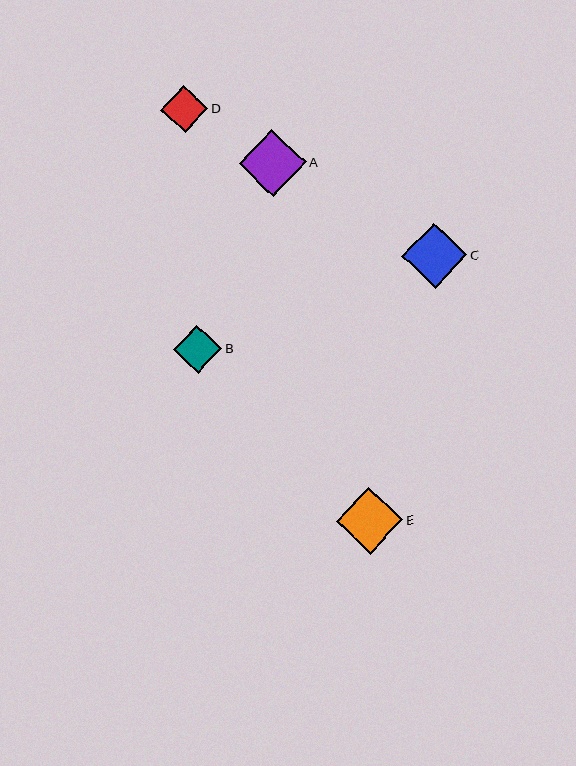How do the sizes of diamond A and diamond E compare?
Diamond A and diamond E are approximately the same size.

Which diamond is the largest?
Diamond A is the largest with a size of approximately 67 pixels.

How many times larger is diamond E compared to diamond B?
Diamond E is approximately 1.4 times the size of diamond B.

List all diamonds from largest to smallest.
From largest to smallest: A, E, C, B, D.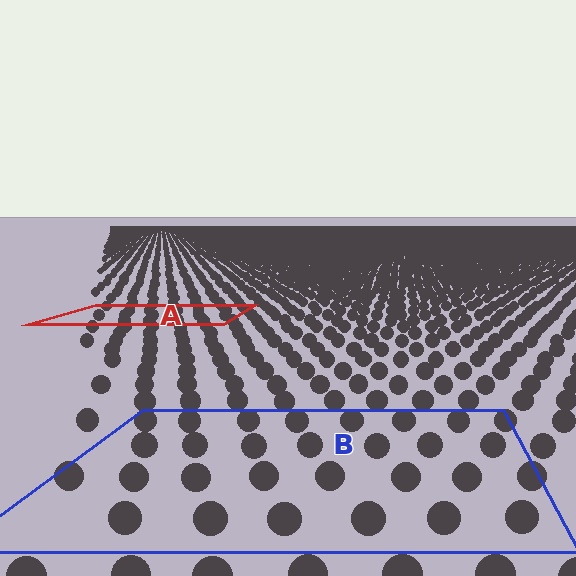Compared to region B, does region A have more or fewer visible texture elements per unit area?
Region A has more texture elements per unit area — they are packed more densely because it is farther away.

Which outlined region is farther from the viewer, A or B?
Region A is farther from the viewer — the texture elements inside it appear smaller and more densely packed.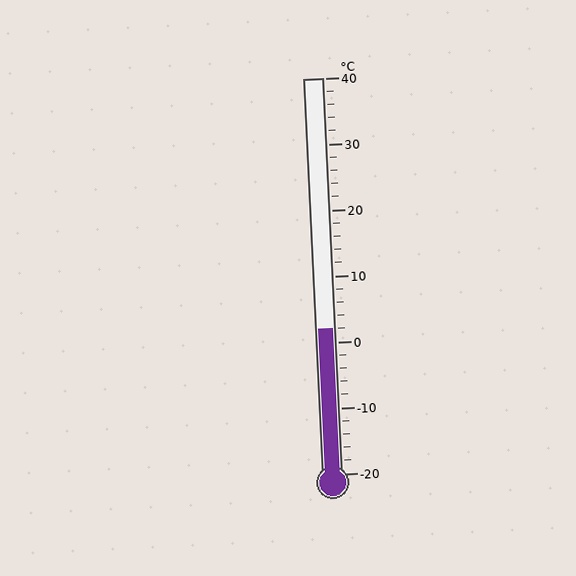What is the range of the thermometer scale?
The thermometer scale ranges from -20°C to 40°C.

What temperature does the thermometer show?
The thermometer shows approximately 2°C.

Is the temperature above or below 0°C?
The temperature is above 0°C.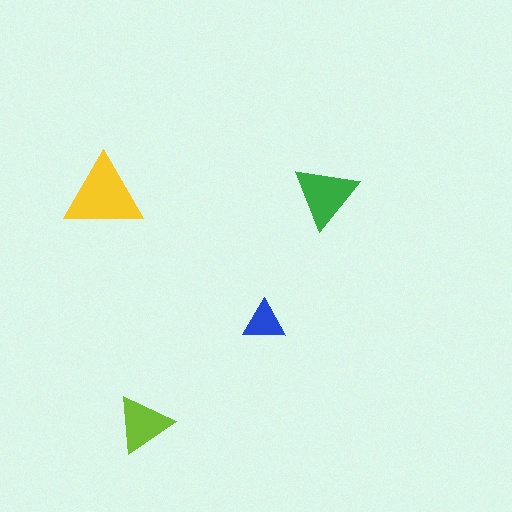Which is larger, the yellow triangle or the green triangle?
The yellow one.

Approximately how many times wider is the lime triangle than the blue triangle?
About 1.5 times wider.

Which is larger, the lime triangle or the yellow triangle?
The yellow one.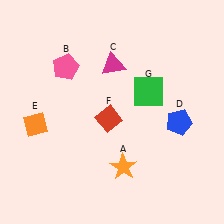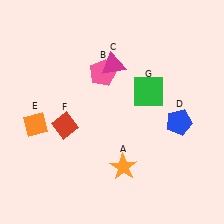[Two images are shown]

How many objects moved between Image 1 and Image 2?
2 objects moved between the two images.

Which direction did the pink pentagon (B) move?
The pink pentagon (B) moved right.